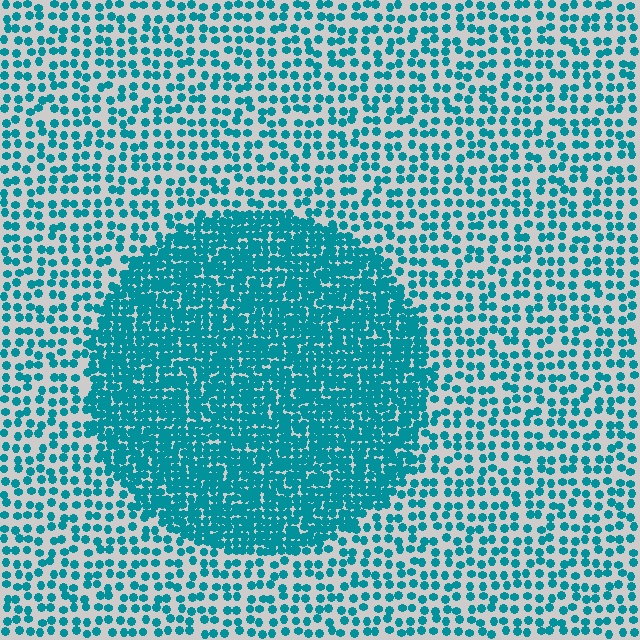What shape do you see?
I see a circle.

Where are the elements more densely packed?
The elements are more densely packed inside the circle boundary.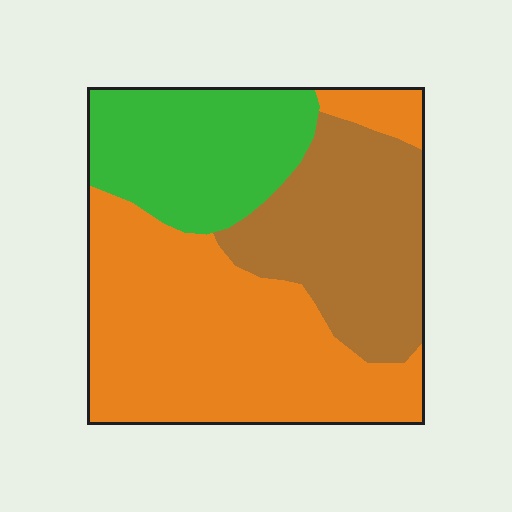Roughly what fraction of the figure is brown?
Brown takes up about one quarter (1/4) of the figure.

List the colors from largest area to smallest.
From largest to smallest: orange, brown, green.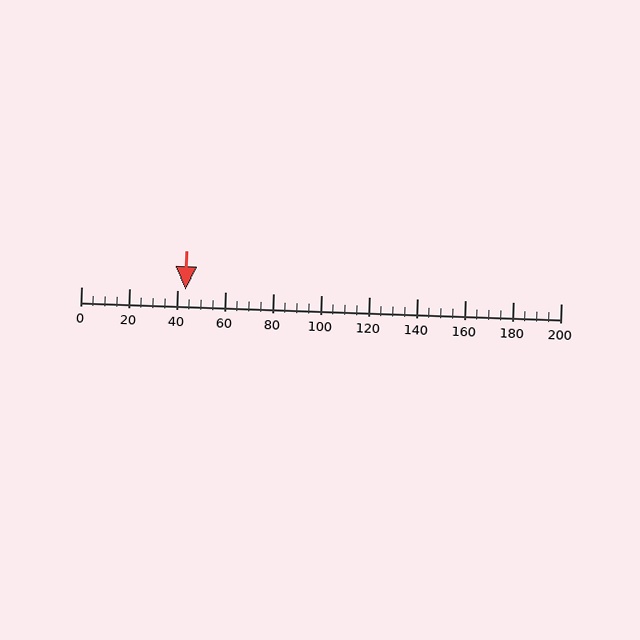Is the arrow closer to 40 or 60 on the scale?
The arrow is closer to 40.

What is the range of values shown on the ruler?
The ruler shows values from 0 to 200.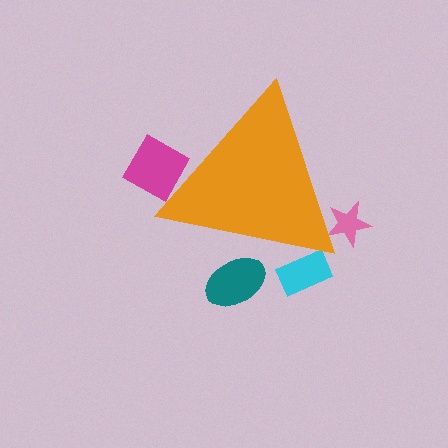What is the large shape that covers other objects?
An orange triangle.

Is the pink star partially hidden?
Yes, the pink star is partially hidden behind the orange triangle.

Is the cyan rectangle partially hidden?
Yes, the cyan rectangle is partially hidden behind the orange triangle.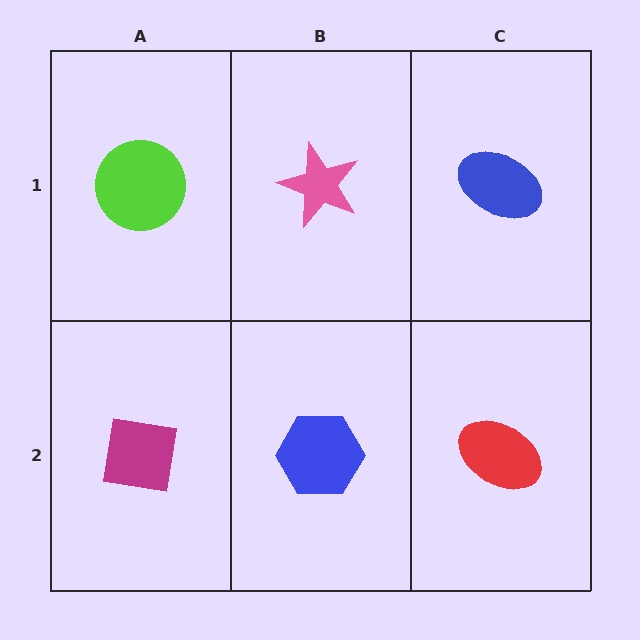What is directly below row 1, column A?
A magenta square.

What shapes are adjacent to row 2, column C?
A blue ellipse (row 1, column C), a blue hexagon (row 2, column B).